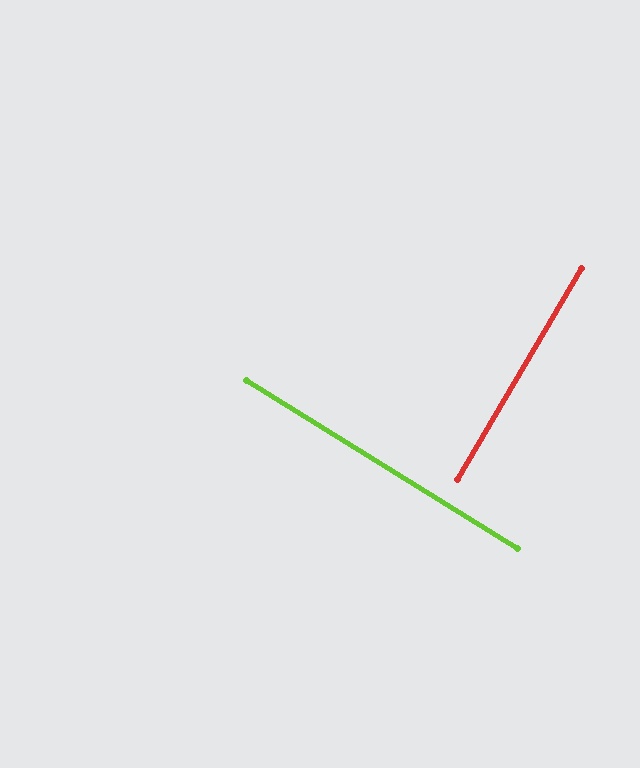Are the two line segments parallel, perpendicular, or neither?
Perpendicular — they meet at approximately 89°.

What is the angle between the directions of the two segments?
Approximately 89 degrees.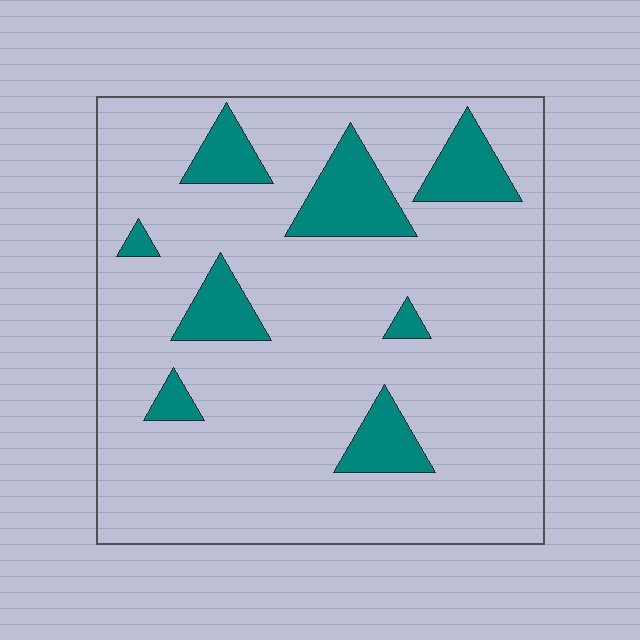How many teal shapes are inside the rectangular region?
8.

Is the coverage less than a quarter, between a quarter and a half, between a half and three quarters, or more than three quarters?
Less than a quarter.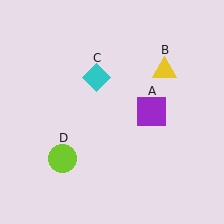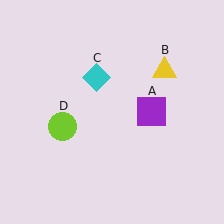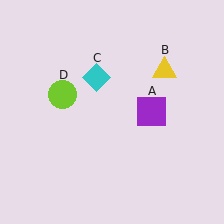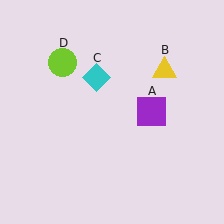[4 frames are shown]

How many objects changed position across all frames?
1 object changed position: lime circle (object D).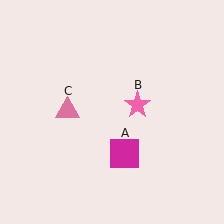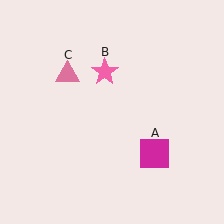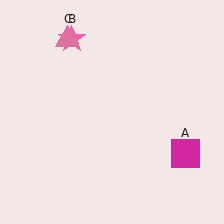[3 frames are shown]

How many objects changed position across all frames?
3 objects changed position: magenta square (object A), pink star (object B), pink triangle (object C).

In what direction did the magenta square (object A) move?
The magenta square (object A) moved right.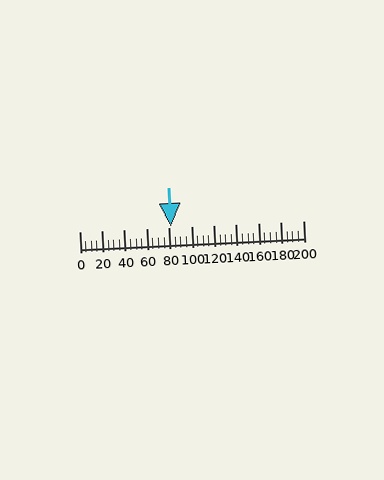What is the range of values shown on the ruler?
The ruler shows values from 0 to 200.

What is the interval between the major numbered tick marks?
The major tick marks are spaced 20 units apart.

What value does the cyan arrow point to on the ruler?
The cyan arrow points to approximately 82.